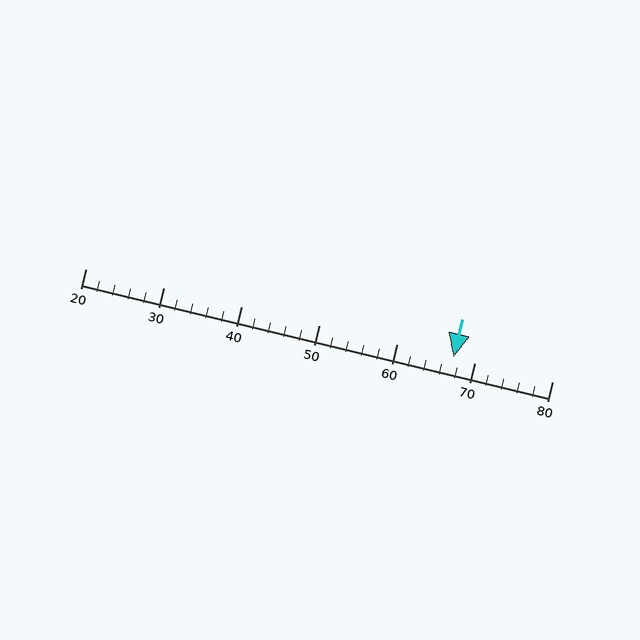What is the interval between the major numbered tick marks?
The major tick marks are spaced 10 units apart.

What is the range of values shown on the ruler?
The ruler shows values from 20 to 80.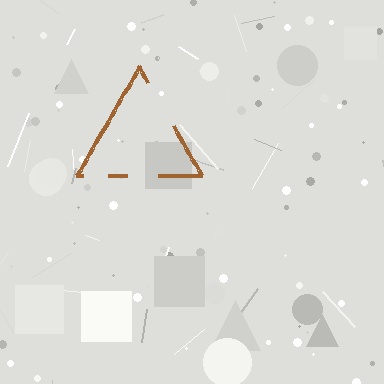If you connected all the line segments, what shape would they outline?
They would outline a triangle.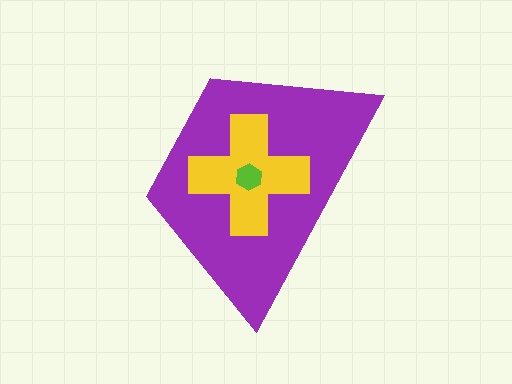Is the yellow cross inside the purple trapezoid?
Yes.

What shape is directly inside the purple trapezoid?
The yellow cross.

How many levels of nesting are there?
3.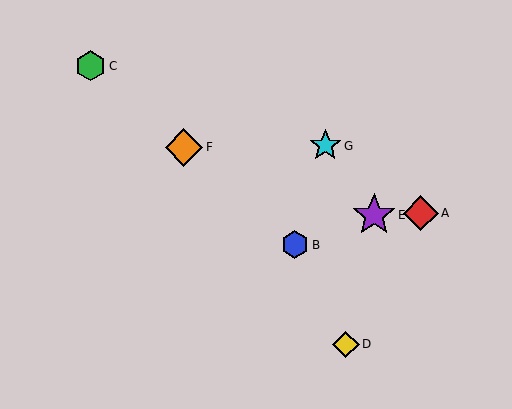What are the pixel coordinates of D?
Object D is at (346, 344).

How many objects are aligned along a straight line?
3 objects (B, C, F) are aligned along a straight line.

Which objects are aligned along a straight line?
Objects B, C, F are aligned along a straight line.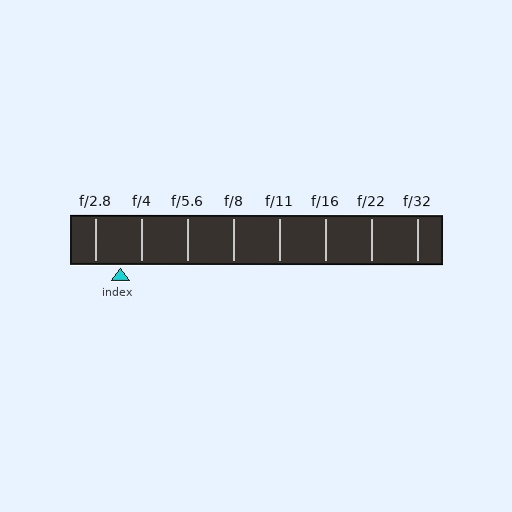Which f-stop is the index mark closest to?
The index mark is closest to f/4.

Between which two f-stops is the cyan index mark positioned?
The index mark is between f/2.8 and f/4.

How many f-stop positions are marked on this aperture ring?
There are 8 f-stop positions marked.